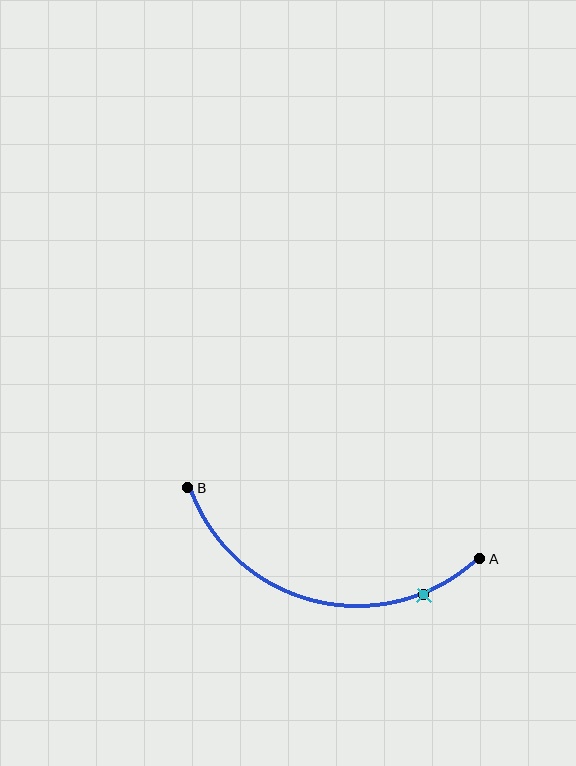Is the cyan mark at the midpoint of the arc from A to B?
No. The cyan mark lies on the arc but is closer to endpoint A. The arc midpoint would be at the point on the curve equidistant along the arc from both A and B.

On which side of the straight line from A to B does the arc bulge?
The arc bulges below the straight line connecting A and B.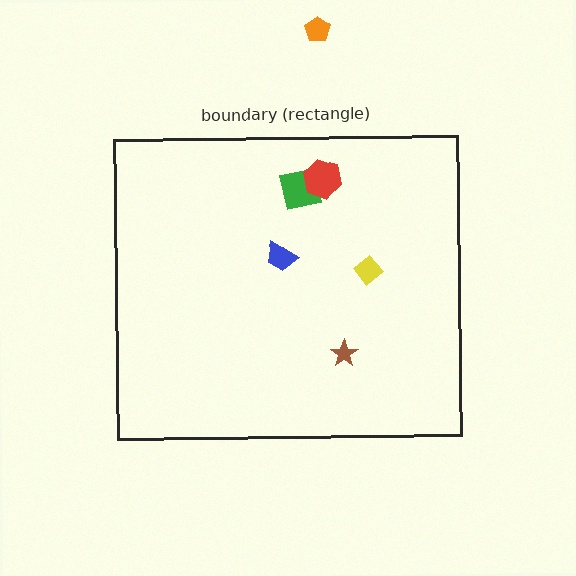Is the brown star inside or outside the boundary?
Inside.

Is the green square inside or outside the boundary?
Inside.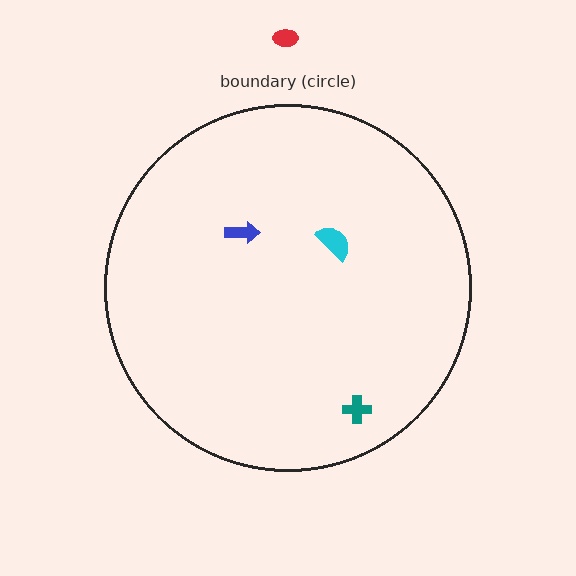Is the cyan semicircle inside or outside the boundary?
Inside.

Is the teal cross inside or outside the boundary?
Inside.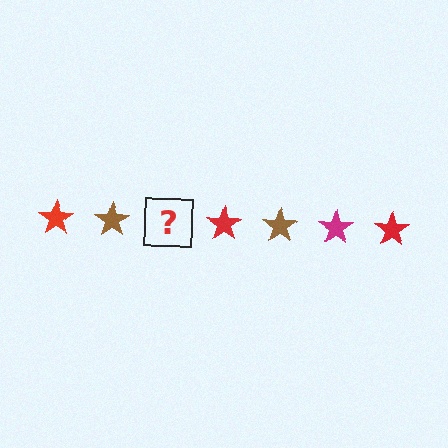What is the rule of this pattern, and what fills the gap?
The rule is that the pattern cycles through red, brown, magenta stars. The gap should be filled with a magenta star.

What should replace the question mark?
The question mark should be replaced with a magenta star.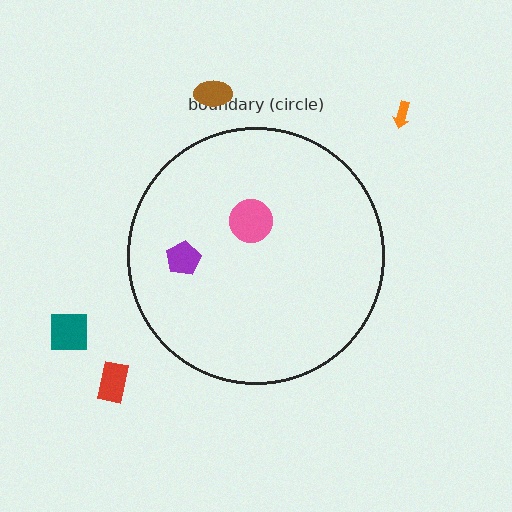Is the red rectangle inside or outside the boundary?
Outside.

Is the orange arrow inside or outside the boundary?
Outside.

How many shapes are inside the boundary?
2 inside, 4 outside.